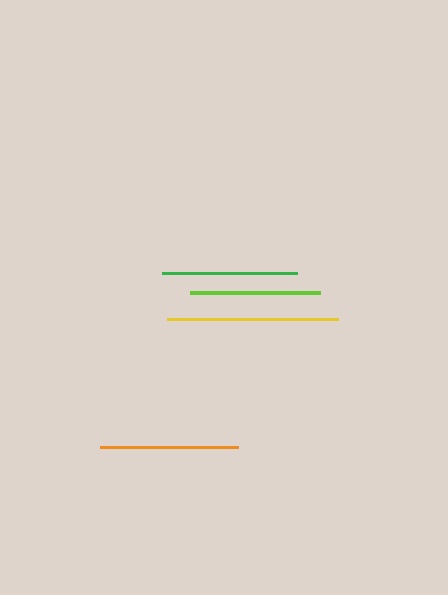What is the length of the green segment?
The green segment is approximately 135 pixels long.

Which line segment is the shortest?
The lime line is the shortest at approximately 130 pixels.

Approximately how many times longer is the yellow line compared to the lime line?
The yellow line is approximately 1.3 times the length of the lime line.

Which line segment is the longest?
The yellow line is the longest at approximately 172 pixels.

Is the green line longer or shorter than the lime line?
The green line is longer than the lime line.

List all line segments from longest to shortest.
From longest to shortest: yellow, orange, green, lime.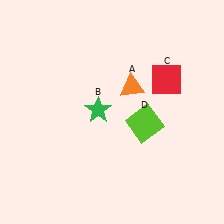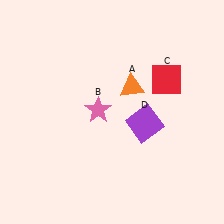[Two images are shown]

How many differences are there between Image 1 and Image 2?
There are 2 differences between the two images.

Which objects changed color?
B changed from green to pink. D changed from lime to purple.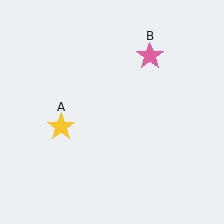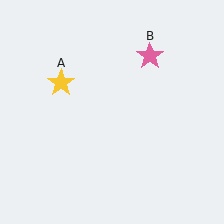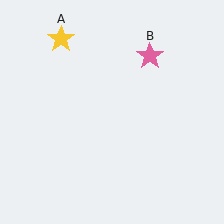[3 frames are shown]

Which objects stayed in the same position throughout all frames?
Pink star (object B) remained stationary.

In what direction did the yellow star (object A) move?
The yellow star (object A) moved up.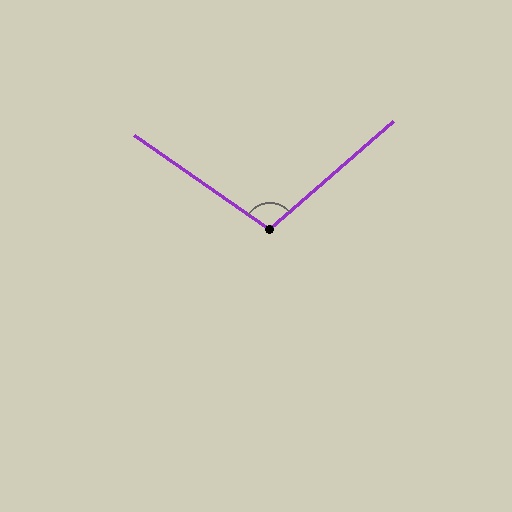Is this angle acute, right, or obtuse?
It is obtuse.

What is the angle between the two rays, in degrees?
Approximately 104 degrees.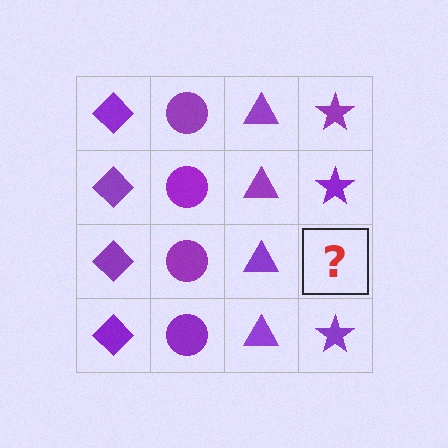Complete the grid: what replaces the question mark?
The question mark should be replaced with a purple star.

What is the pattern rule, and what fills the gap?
The rule is that each column has a consistent shape. The gap should be filled with a purple star.